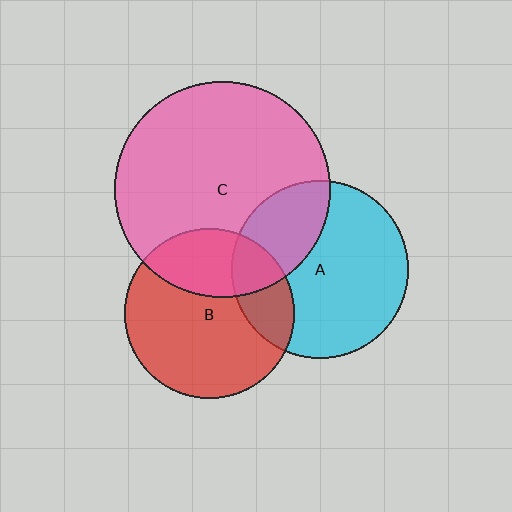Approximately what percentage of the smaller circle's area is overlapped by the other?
Approximately 20%.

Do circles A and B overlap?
Yes.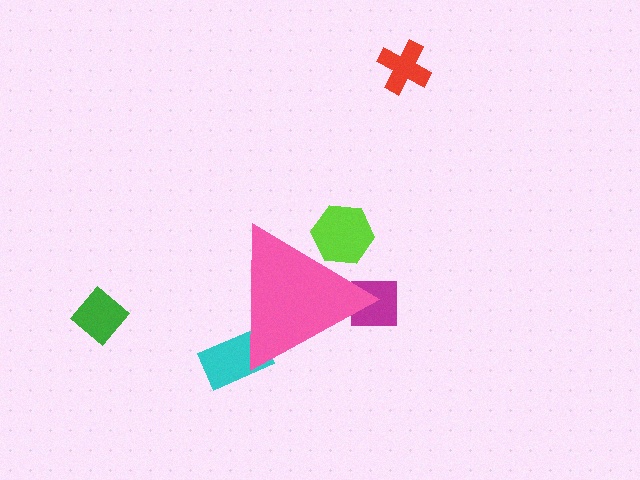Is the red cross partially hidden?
No, the red cross is fully visible.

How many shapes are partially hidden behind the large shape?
3 shapes are partially hidden.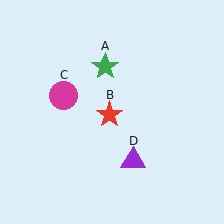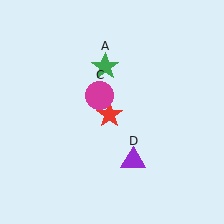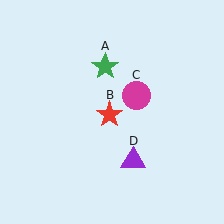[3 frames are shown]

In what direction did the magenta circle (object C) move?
The magenta circle (object C) moved right.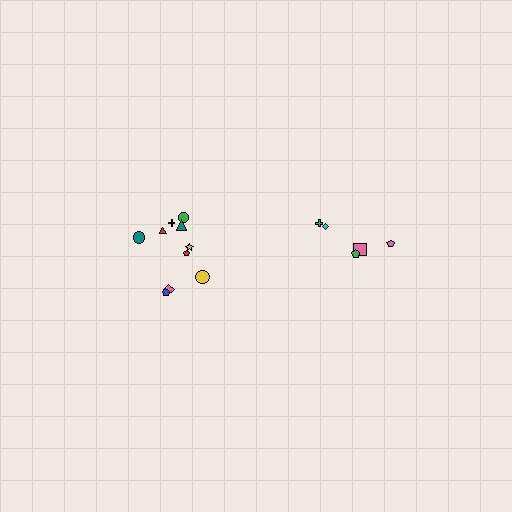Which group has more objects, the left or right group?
The left group.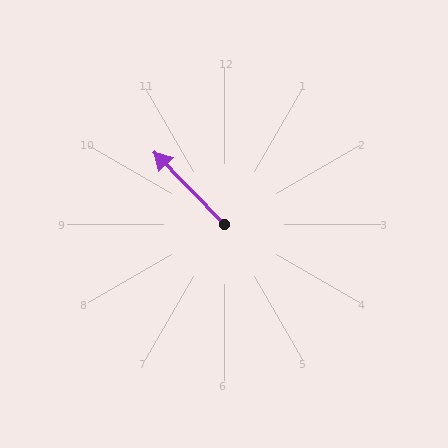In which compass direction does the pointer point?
Northwest.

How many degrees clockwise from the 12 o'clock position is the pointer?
Approximately 316 degrees.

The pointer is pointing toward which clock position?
Roughly 11 o'clock.